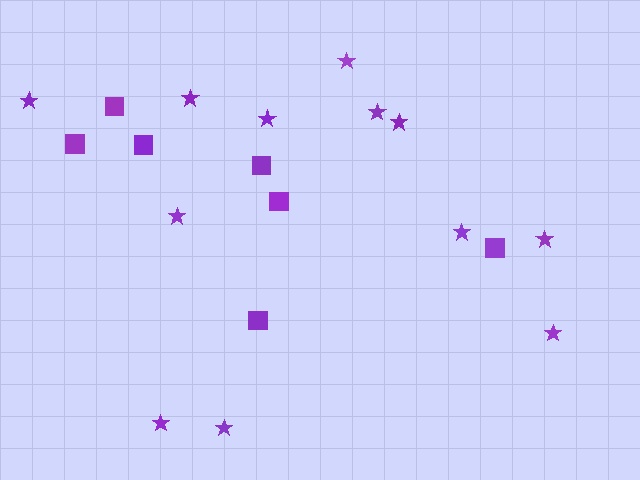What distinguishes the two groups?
There are 2 groups: one group of stars (12) and one group of squares (7).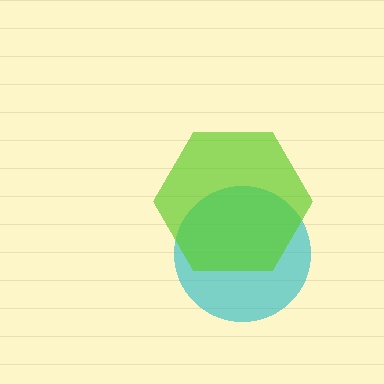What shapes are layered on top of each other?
The layered shapes are: a cyan circle, a lime hexagon.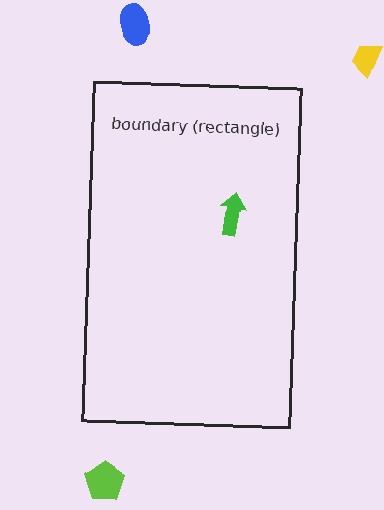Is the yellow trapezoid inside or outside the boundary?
Outside.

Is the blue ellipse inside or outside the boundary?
Outside.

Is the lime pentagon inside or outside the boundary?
Outside.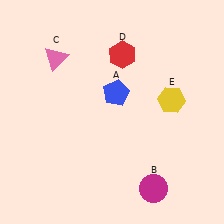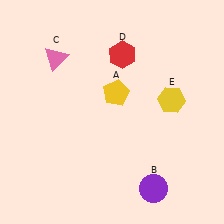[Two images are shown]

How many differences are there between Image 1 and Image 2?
There are 2 differences between the two images.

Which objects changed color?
A changed from blue to yellow. B changed from magenta to purple.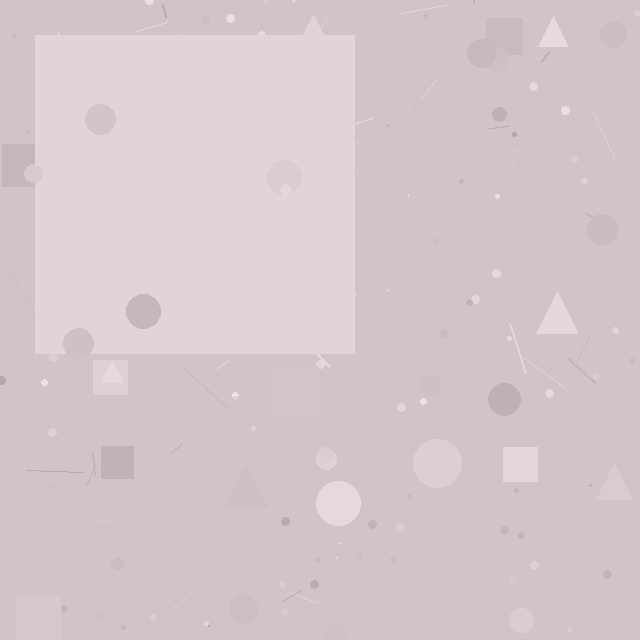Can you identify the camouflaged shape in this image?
The camouflaged shape is a square.